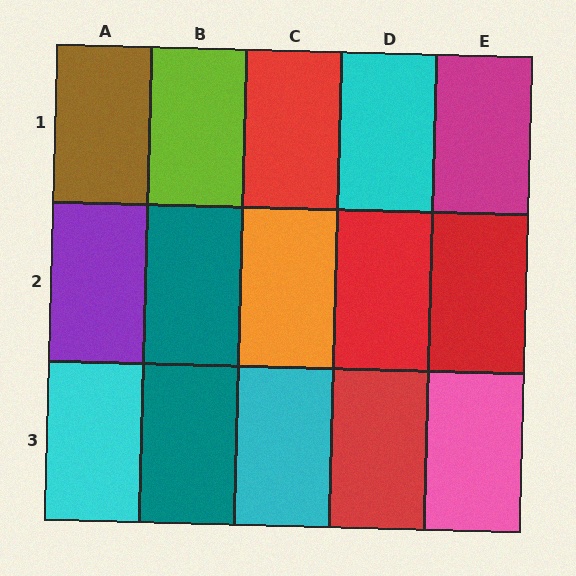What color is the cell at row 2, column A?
Purple.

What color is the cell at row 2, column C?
Orange.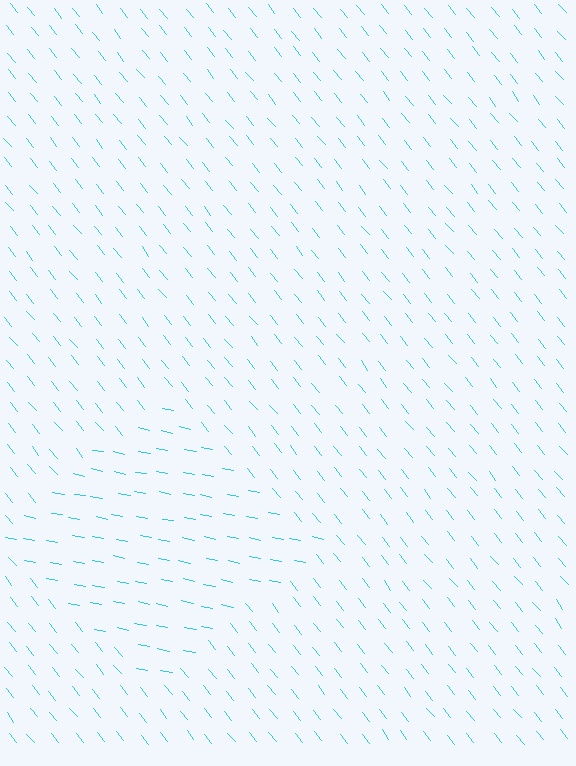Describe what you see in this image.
The image is filled with small cyan line segments. A diamond region in the image has lines oriented differently from the surrounding lines, creating a visible texture boundary.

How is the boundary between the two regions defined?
The boundary is defined purely by a change in line orientation (approximately 40 degrees difference). All lines are the same color and thickness.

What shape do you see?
I see a diamond.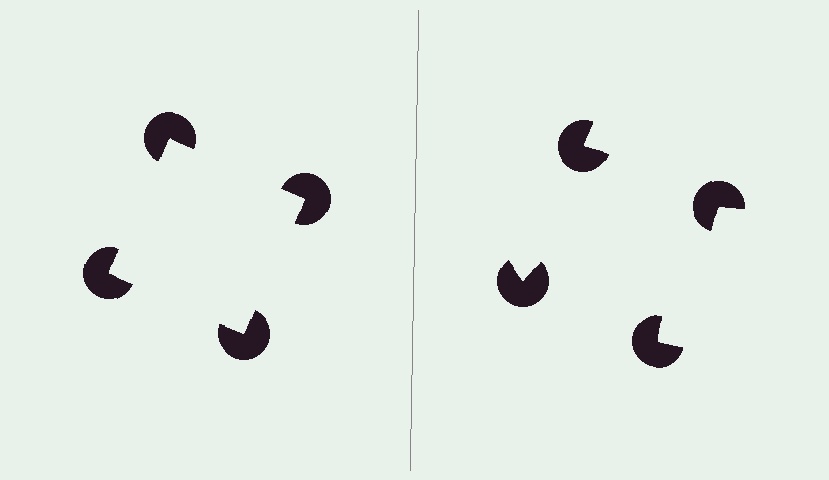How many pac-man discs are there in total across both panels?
8 — 4 on each side.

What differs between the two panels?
The pac-man discs are positioned identically on both sides; only the wedge orientations differ. On the left they align to a square; on the right they are misaligned.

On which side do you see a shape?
An illusory square appears on the left side. On the right side the wedge cuts are rotated, so no coherent shape forms.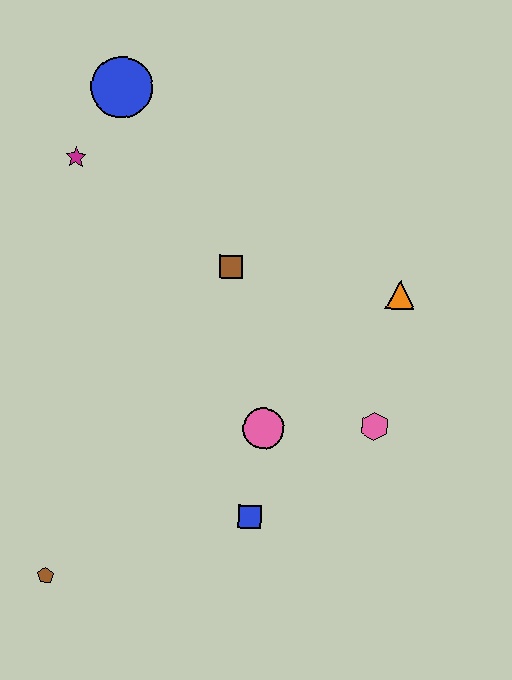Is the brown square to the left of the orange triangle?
Yes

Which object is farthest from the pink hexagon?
The blue circle is farthest from the pink hexagon.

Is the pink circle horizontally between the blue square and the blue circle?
No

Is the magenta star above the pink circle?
Yes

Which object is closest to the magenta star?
The blue circle is closest to the magenta star.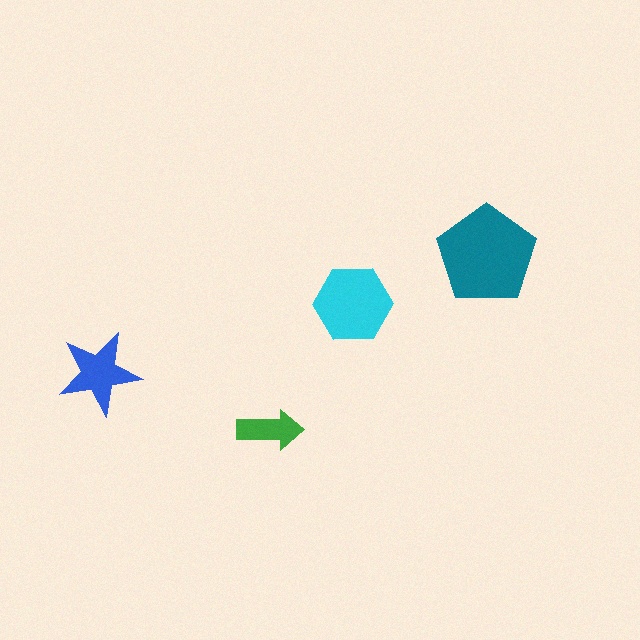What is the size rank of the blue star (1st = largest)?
3rd.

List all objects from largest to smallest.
The teal pentagon, the cyan hexagon, the blue star, the green arrow.